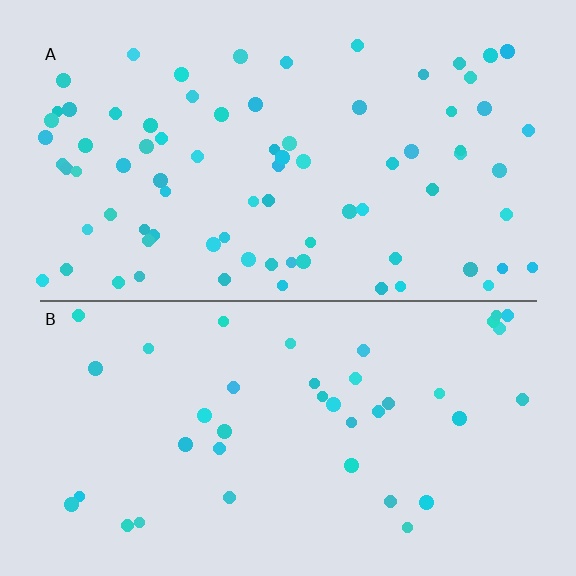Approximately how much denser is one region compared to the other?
Approximately 2.0× — region A over region B.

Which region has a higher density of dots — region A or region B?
A (the top).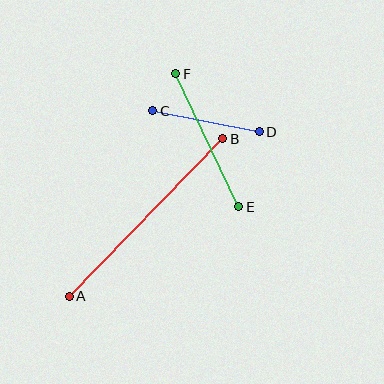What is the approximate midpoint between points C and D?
The midpoint is at approximately (206, 121) pixels.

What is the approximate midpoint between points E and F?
The midpoint is at approximately (207, 140) pixels.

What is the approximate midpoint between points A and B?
The midpoint is at approximately (146, 218) pixels.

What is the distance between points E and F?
The distance is approximately 147 pixels.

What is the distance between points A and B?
The distance is approximately 220 pixels.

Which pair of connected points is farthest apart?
Points A and B are farthest apart.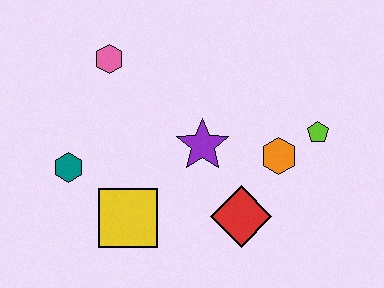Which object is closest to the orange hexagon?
The lime pentagon is closest to the orange hexagon.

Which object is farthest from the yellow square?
The lime pentagon is farthest from the yellow square.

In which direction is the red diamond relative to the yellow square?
The red diamond is to the right of the yellow square.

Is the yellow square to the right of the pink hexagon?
Yes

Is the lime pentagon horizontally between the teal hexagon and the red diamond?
No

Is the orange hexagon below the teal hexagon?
No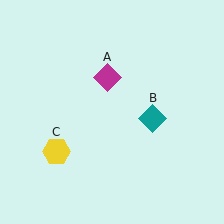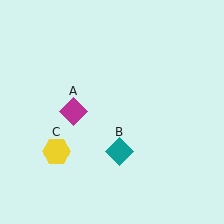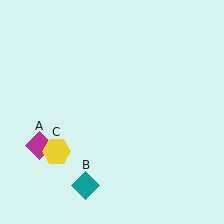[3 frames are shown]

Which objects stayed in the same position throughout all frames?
Yellow hexagon (object C) remained stationary.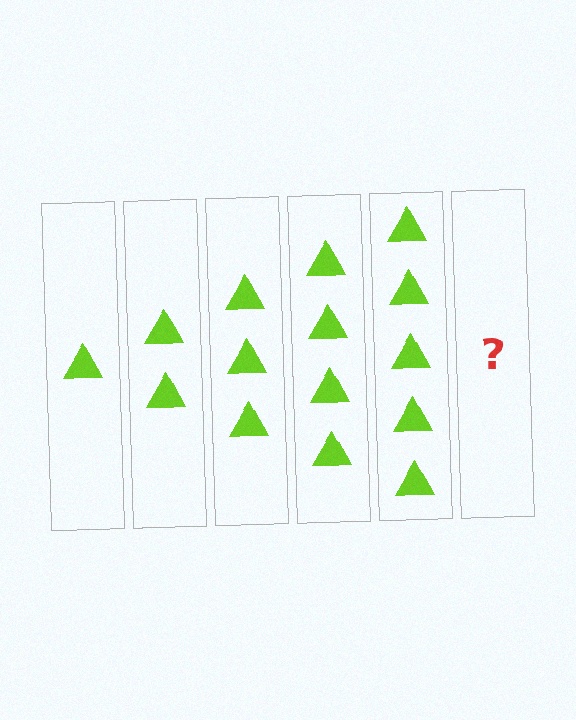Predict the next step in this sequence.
The next step is 6 triangles.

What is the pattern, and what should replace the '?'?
The pattern is that each step adds one more triangle. The '?' should be 6 triangles.